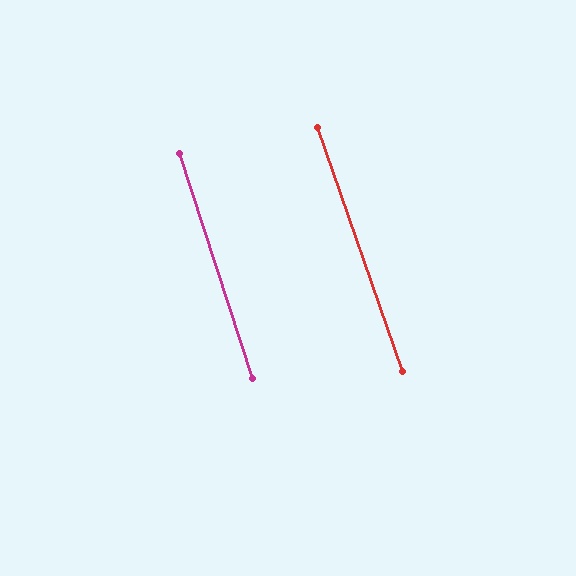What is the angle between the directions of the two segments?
Approximately 1 degree.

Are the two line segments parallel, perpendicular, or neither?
Parallel — their directions differ by only 1.1°.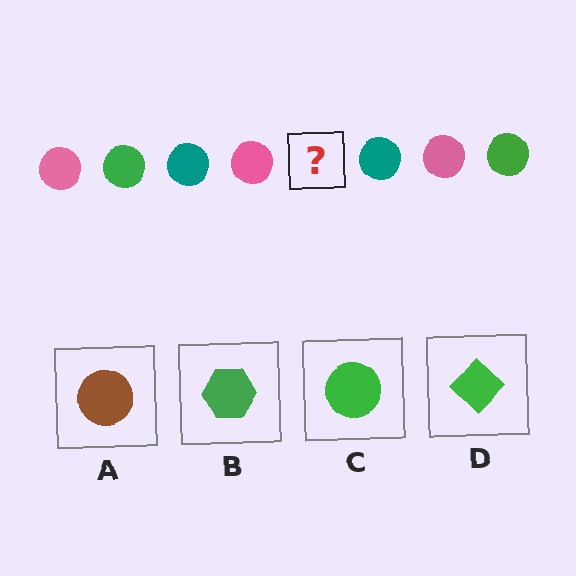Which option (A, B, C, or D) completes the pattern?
C.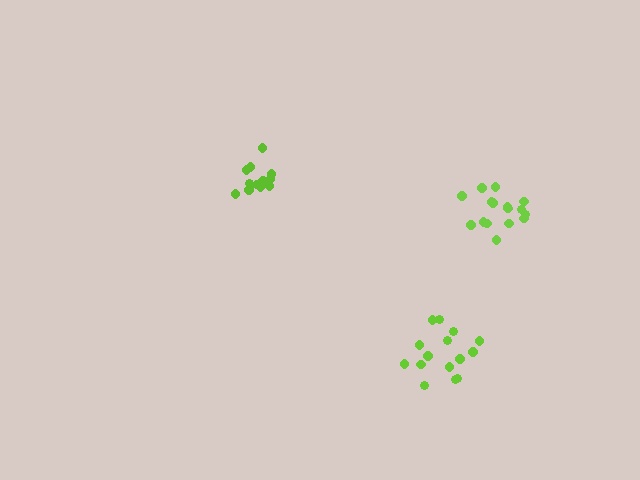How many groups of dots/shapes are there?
There are 3 groups.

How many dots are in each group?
Group 1: 13 dots, Group 2: 15 dots, Group 3: 16 dots (44 total).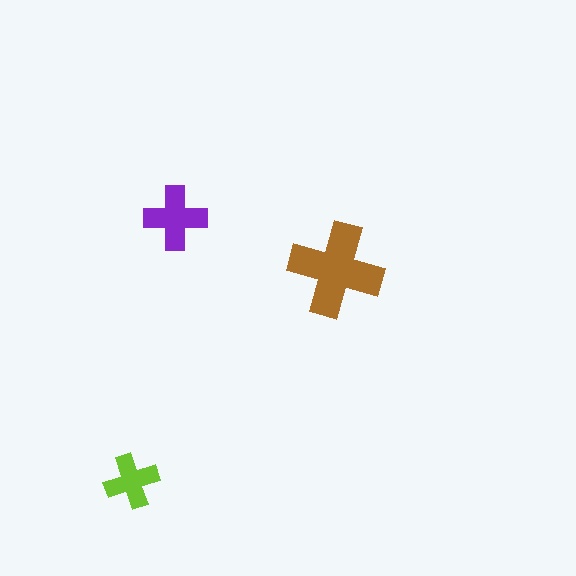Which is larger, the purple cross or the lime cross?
The purple one.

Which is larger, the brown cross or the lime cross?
The brown one.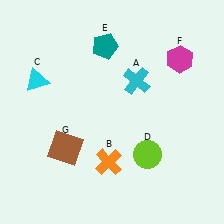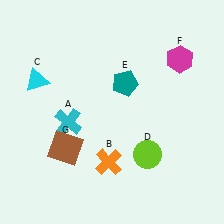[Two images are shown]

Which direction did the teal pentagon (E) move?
The teal pentagon (E) moved down.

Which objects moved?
The objects that moved are: the cyan cross (A), the teal pentagon (E).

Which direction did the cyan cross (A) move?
The cyan cross (A) moved left.